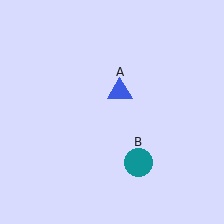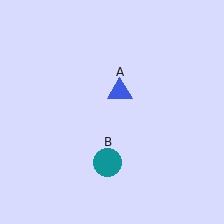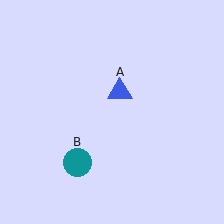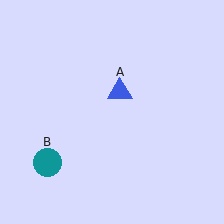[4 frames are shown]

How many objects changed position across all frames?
1 object changed position: teal circle (object B).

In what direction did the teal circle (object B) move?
The teal circle (object B) moved left.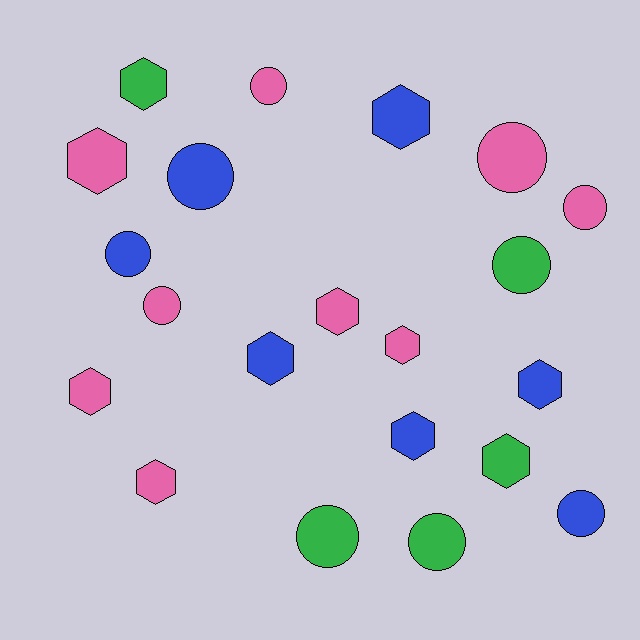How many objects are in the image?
There are 21 objects.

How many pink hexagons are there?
There are 5 pink hexagons.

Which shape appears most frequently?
Hexagon, with 11 objects.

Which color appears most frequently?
Pink, with 9 objects.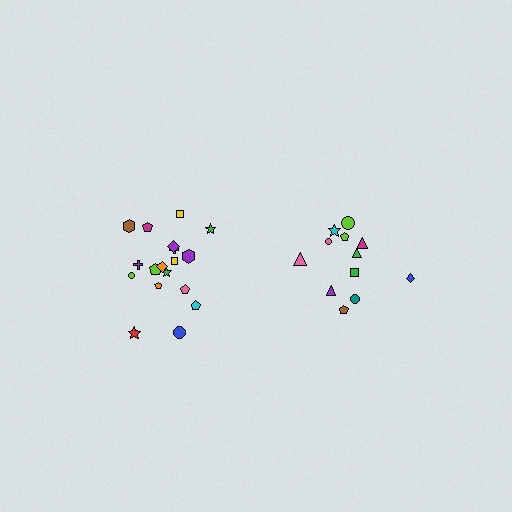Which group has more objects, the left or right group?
The left group.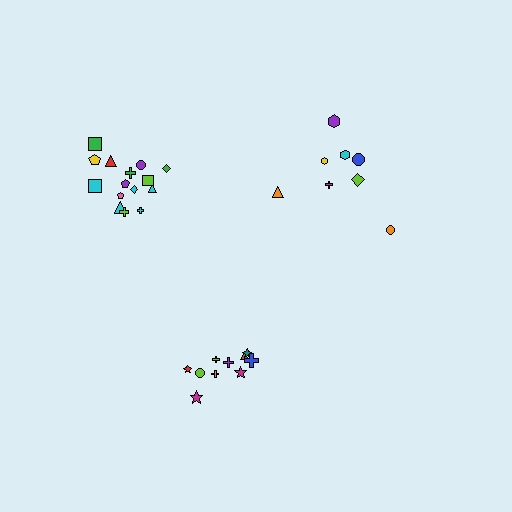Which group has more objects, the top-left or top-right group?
The top-left group.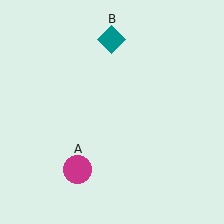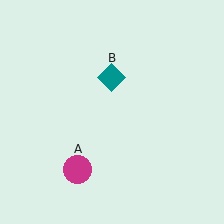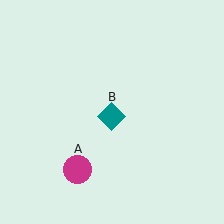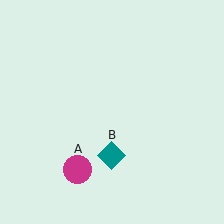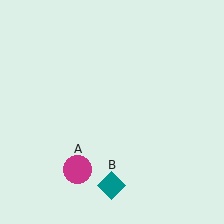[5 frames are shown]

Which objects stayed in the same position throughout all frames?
Magenta circle (object A) remained stationary.